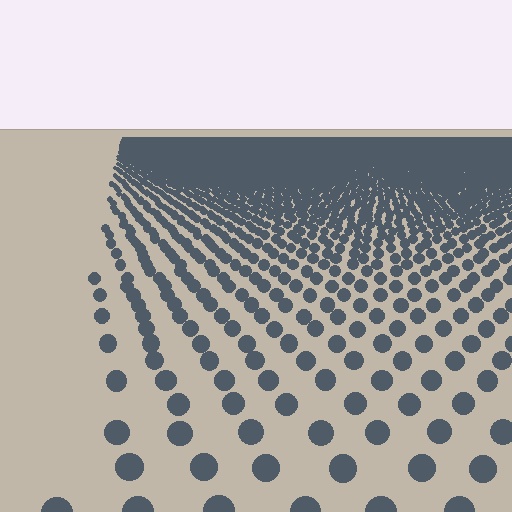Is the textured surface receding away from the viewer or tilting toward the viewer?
The surface is receding away from the viewer. Texture elements get smaller and denser toward the top.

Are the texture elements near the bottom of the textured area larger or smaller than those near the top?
Larger. Near the bottom, elements are closer to the viewer and appear at a bigger on-screen size.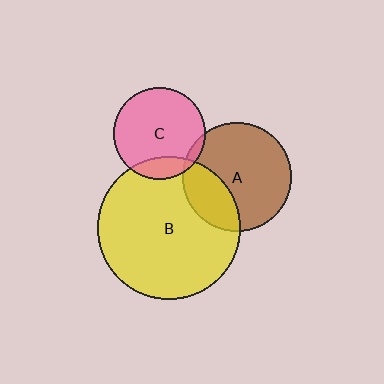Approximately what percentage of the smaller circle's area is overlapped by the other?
Approximately 30%.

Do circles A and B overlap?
Yes.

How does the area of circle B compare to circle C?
Approximately 2.4 times.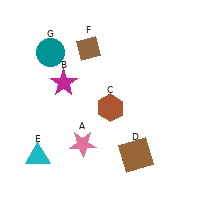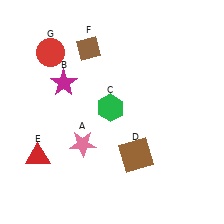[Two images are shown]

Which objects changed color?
C changed from brown to green. E changed from cyan to red. G changed from teal to red.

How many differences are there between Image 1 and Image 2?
There are 3 differences between the two images.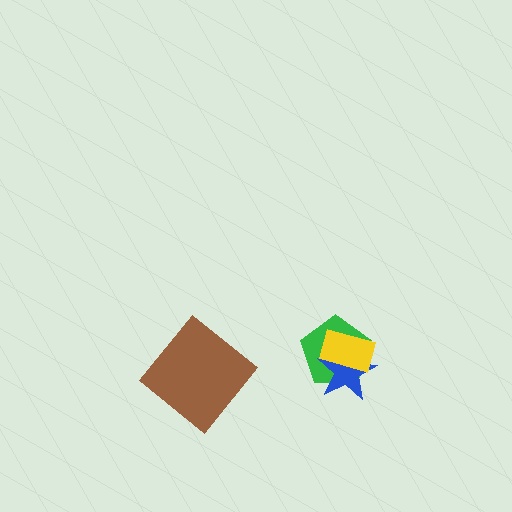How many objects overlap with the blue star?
2 objects overlap with the blue star.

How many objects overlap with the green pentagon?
2 objects overlap with the green pentagon.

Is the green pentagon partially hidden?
Yes, it is partially covered by another shape.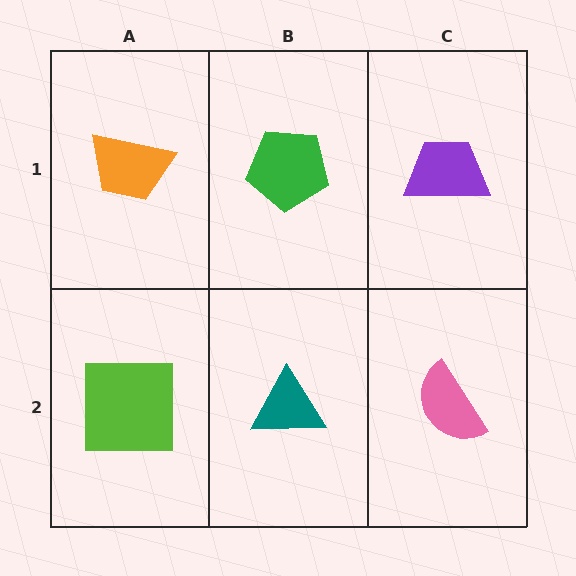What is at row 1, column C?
A purple trapezoid.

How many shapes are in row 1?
3 shapes.